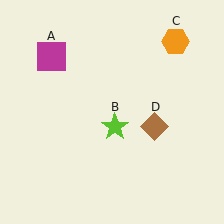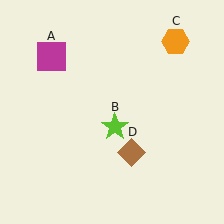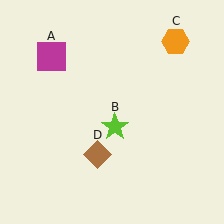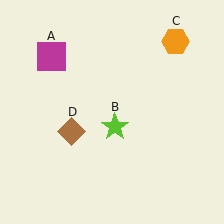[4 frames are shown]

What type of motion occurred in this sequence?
The brown diamond (object D) rotated clockwise around the center of the scene.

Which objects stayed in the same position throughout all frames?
Magenta square (object A) and lime star (object B) and orange hexagon (object C) remained stationary.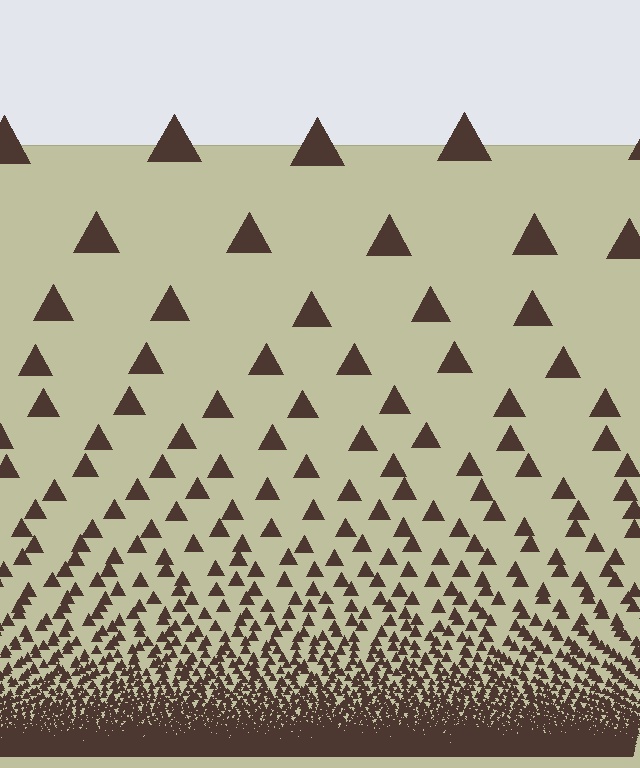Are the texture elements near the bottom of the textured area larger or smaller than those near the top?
Smaller. The gradient is inverted — elements near the bottom are smaller and denser.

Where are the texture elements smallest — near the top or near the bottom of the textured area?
Near the bottom.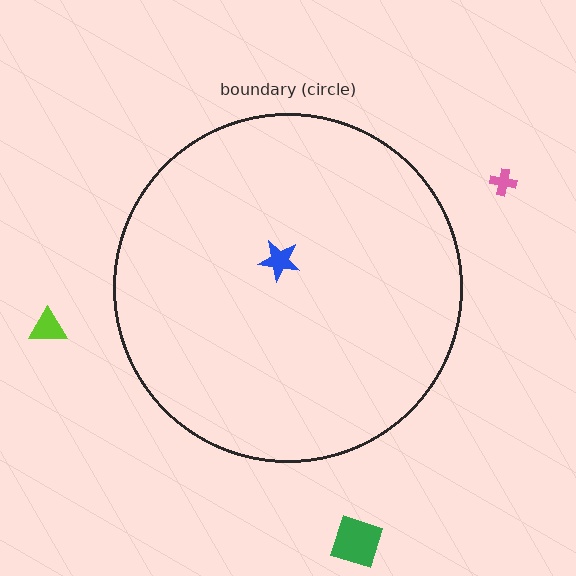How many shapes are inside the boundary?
1 inside, 3 outside.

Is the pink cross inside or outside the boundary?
Outside.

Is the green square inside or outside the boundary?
Outside.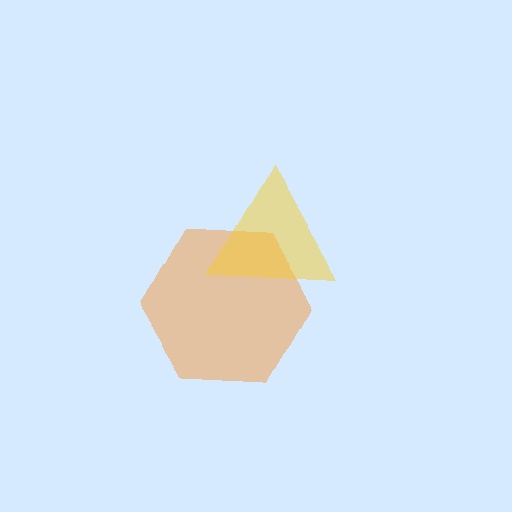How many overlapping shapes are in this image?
There are 2 overlapping shapes in the image.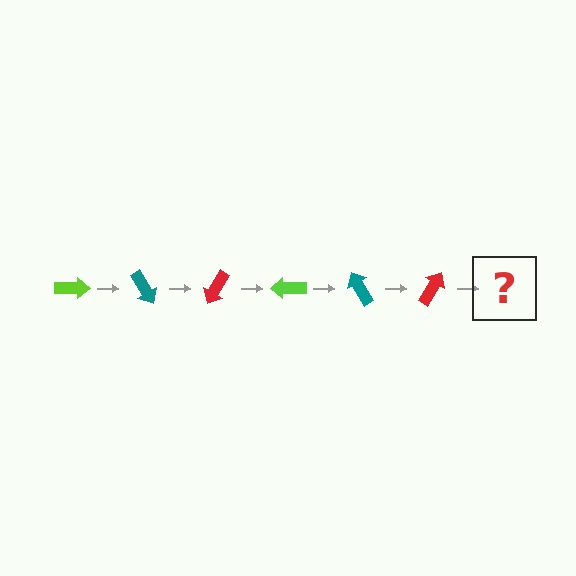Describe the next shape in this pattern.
It should be a lime arrow, rotated 360 degrees from the start.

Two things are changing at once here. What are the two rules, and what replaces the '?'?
The two rules are that it rotates 60 degrees each step and the color cycles through lime, teal, and red. The '?' should be a lime arrow, rotated 360 degrees from the start.